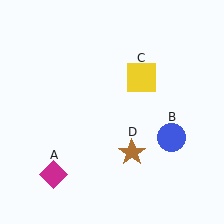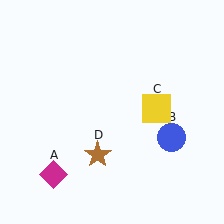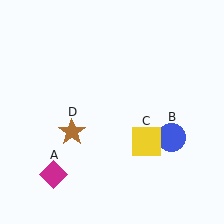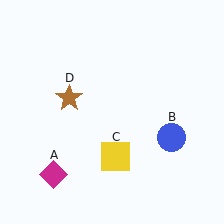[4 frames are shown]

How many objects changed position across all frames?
2 objects changed position: yellow square (object C), brown star (object D).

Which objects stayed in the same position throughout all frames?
Magenta diamond (object A) and blue circle (object B) remained stationary.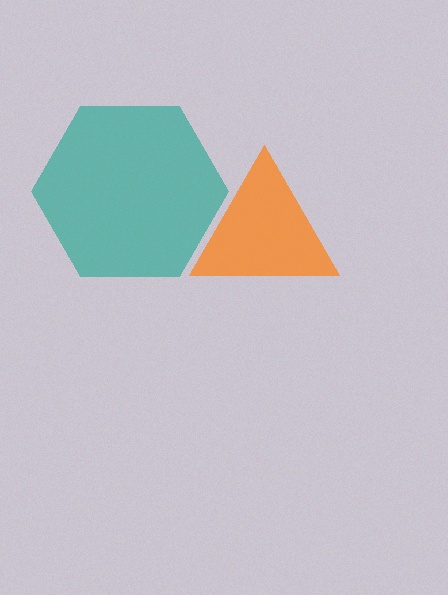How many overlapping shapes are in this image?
There are 2 overlapping shapes in the image.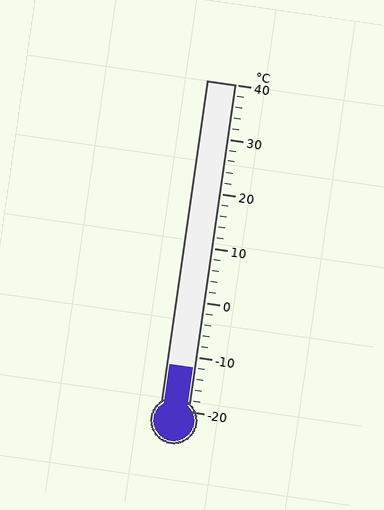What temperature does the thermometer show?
The thermometer shows approximately -12°C.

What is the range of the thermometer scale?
The thermometer scale ranges from -20°C to 40°C.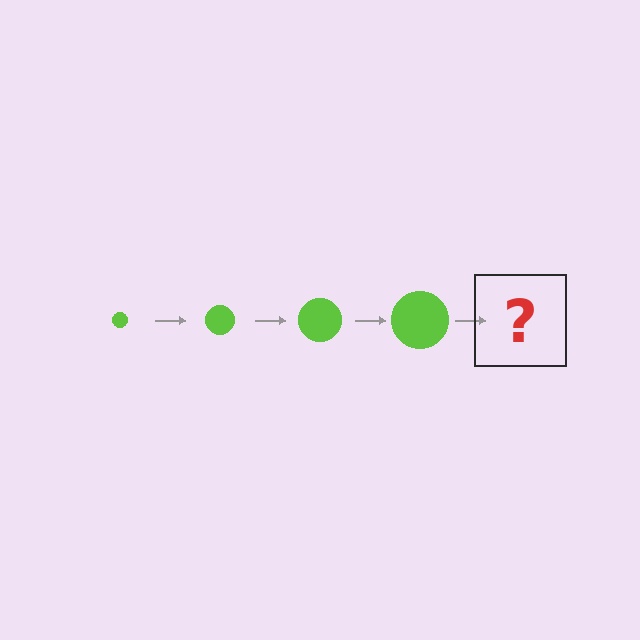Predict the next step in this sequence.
The next step is a lime circle, larger than the previous one.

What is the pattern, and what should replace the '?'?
The pattern is that the circle gets progressively larger each step. The '?' should be a lime circle, larger than the previous one.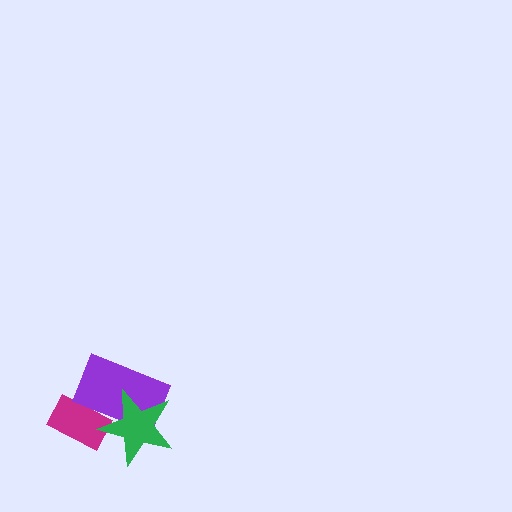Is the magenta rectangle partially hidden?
Yes, it is partially covered by another shape.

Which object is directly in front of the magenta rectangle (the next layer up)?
The purple rectangle is directly in front of the magenta rectangle.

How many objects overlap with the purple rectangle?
2 objects overlap with the purple rectangle.